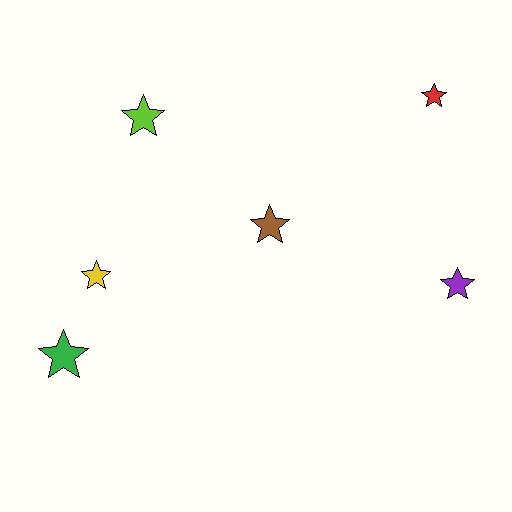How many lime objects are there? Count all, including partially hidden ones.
There is 1 lime object.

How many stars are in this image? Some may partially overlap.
There are 6 stars.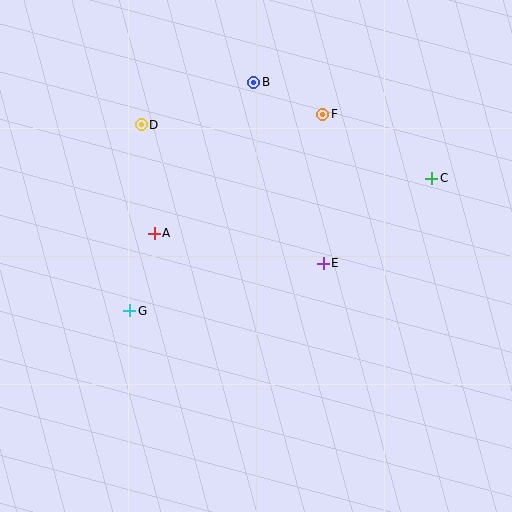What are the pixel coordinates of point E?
Point E is at (323, 263).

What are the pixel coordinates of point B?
Point B is at (254, 82).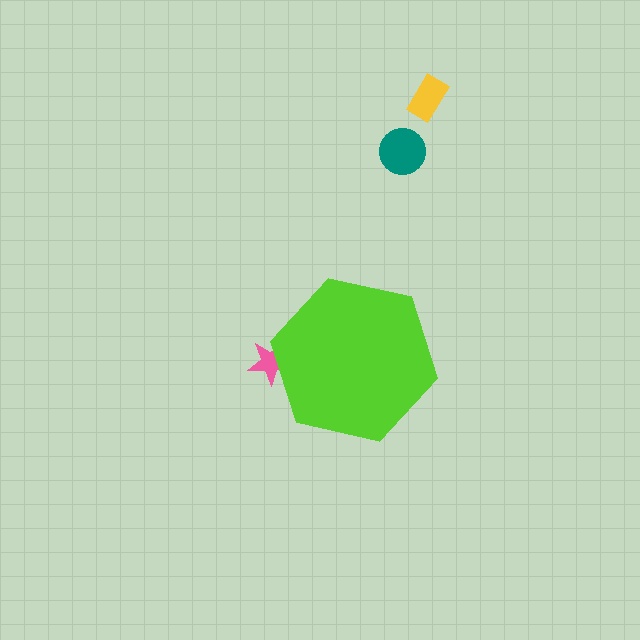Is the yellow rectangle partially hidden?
No, the yellow rectangle is fully visible.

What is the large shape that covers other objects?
A lime hexagon.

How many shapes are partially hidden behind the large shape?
1 shape is partially hidden.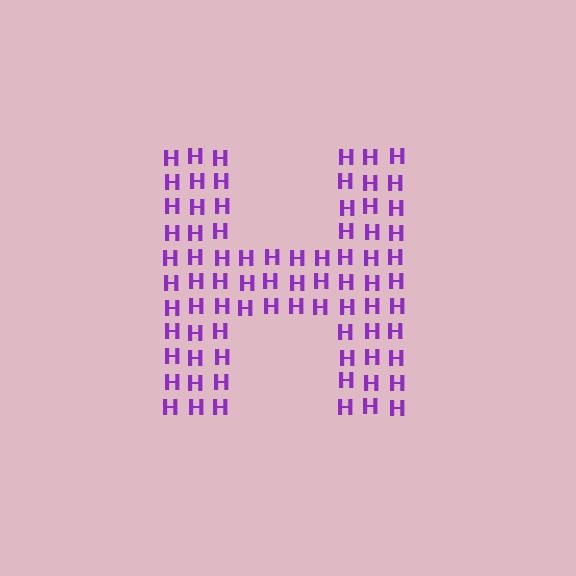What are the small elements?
The small elements are letter H's.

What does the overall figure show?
The overall figure shows the letter H.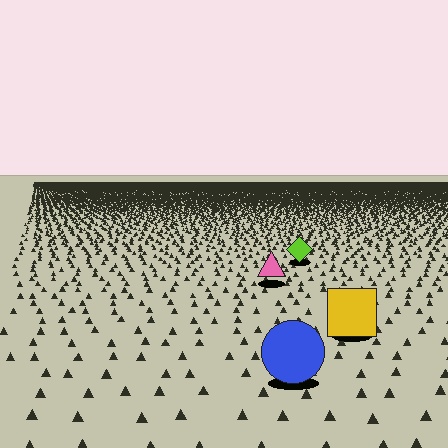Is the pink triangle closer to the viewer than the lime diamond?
Yes. The pink triangle is closer — you can tell from the texture gradient: the ground texture is coarser near it.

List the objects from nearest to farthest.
From nearest to farthest: the blue circle, the yellow square, the pink triangle, the lime diamond.